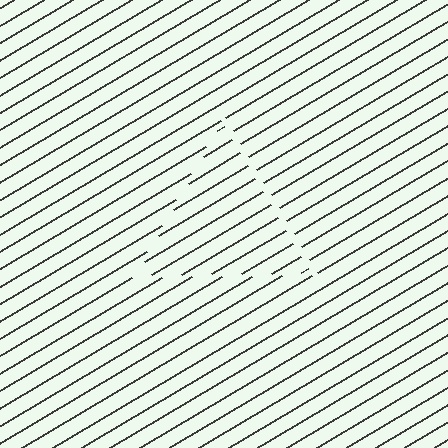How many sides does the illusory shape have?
3 sides — the line-ends trace a triangle.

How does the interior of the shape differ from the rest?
The interior of the shape contains the same grating, shifted by half a period — the contour is defined by the phase discontinuity where line-ends from the inner and outer gratings abut.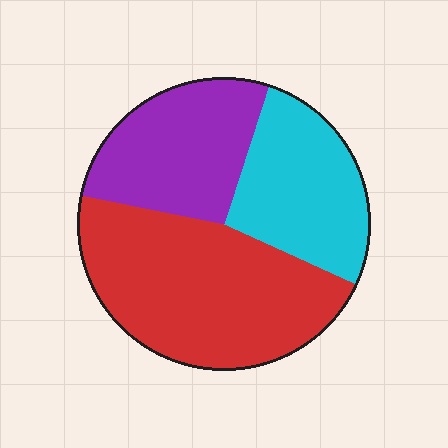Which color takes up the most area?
Red, at roughly 45%.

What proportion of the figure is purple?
Purple covers roughly 25% of the figure.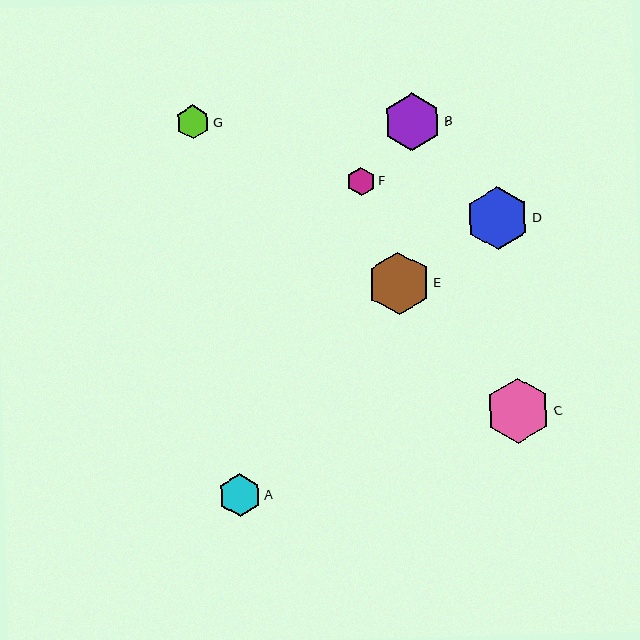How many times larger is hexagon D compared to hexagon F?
Hexagon D is approximately 2.2 times the size of hexagon F.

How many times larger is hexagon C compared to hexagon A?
Hexagon C is approximately 1.5 times the size of hexagon A.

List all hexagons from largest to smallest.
From largest to smallest: C, D, E, B, A, G, F.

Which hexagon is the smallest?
Hexagon F is the smallest with a size of approximately 29 pixels.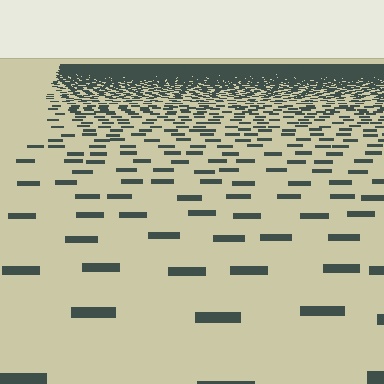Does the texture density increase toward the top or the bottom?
Density increases toward the top.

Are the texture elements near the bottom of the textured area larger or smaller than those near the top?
Larger. Near the bottom, elements are closer to the viewer and appear at a bigger on-screen size.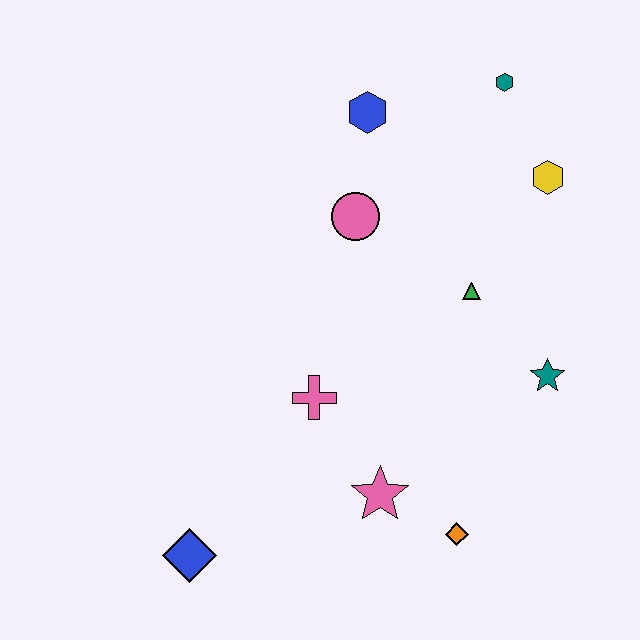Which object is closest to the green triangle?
The teal star is closest to the green triangle.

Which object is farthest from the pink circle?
The blue diamond is farthest from the pink circle.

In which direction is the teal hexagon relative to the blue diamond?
The teal hexagon is above the blue diamond.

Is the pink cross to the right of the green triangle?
No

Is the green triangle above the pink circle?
No